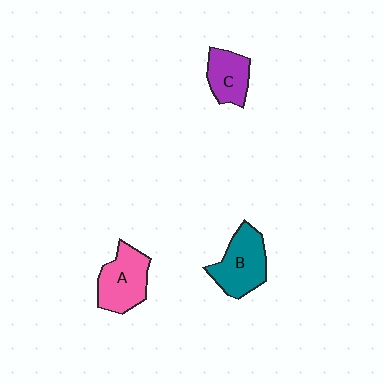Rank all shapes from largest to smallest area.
From largest to smallest: B (teal), A (pink), C (purple).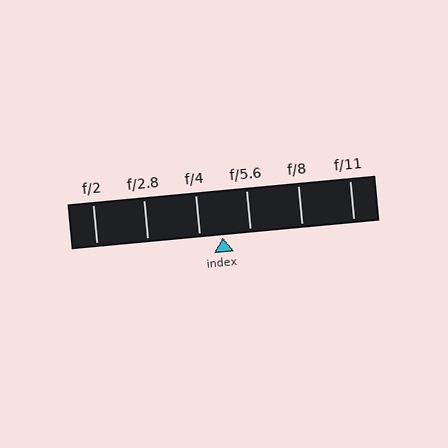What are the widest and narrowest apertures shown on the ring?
The widest aperture shown is f/2 and the narrowest is f/11.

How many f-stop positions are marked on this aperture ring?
There are 6 f-stop positions marked.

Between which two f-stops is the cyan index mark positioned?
The index mark is between f/4 and f/5.6.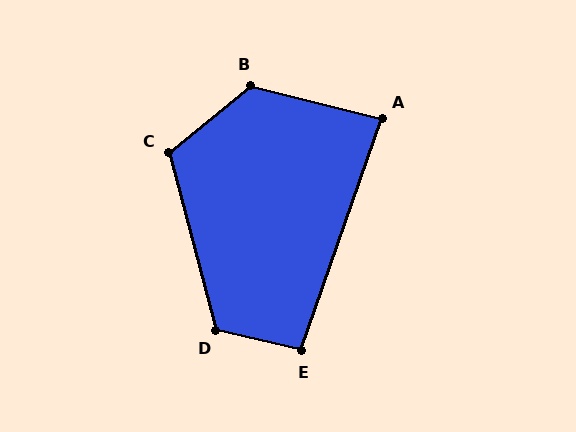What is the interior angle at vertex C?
Approximately 114 degrees (obtuse).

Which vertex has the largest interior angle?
B, at approximately 127 degrees.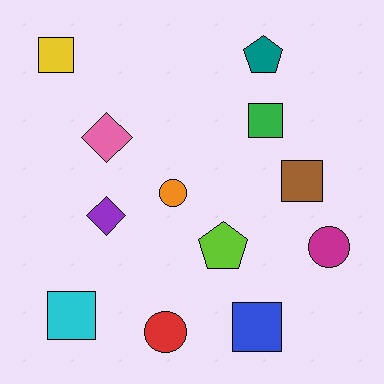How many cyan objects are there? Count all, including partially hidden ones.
There is 1 cyan object.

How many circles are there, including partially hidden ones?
There are 3 circles.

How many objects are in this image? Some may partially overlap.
There are 12 objects.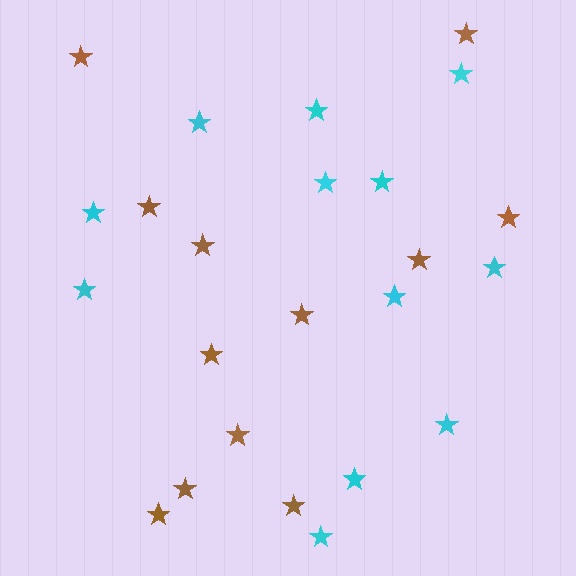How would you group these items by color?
There are 2 groups: one group of brown stars (12) and one group of cyan stars (12).